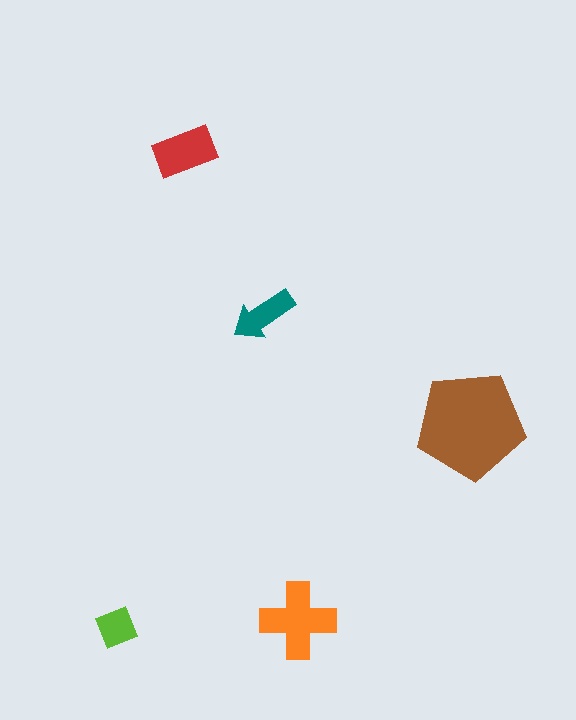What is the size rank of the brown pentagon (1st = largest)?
1st.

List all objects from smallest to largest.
The lime diamond, the teal arrow, the red rectangle, the orange cross, the brown pentagon.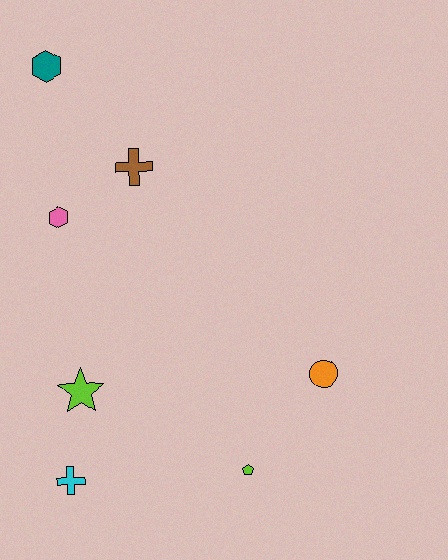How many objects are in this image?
There are 7 objects.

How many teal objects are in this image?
There is 1 teal object.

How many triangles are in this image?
There are no triangles.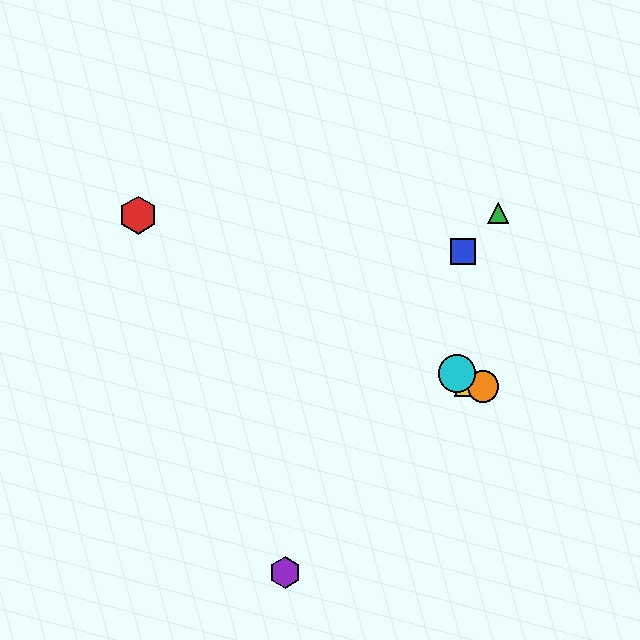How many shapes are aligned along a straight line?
4 shapes (the red hexagon, the yellow triangle, the orange circle, the cyan circle) are aligned along a straight line.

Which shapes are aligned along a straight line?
The red hexagon, the yellow triangle, the orange circle, the cyan circle are aligned along a straight line.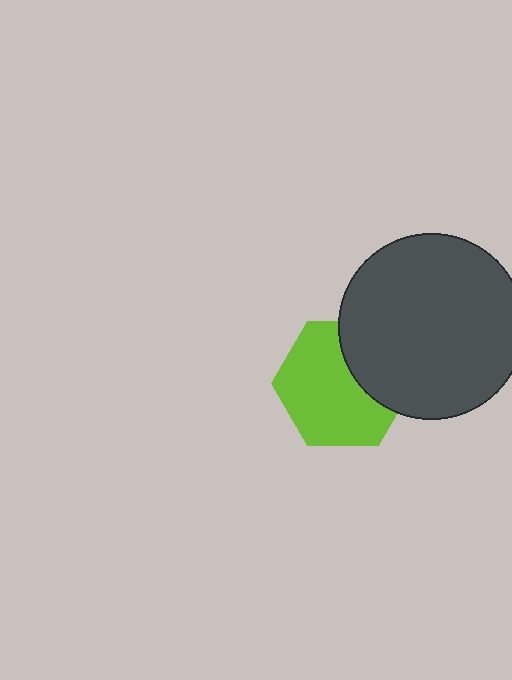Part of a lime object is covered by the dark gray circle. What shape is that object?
It is a hexagon.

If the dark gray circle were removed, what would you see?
You would see the complete lime hexagon.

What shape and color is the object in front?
The object in front is a dark gray circle.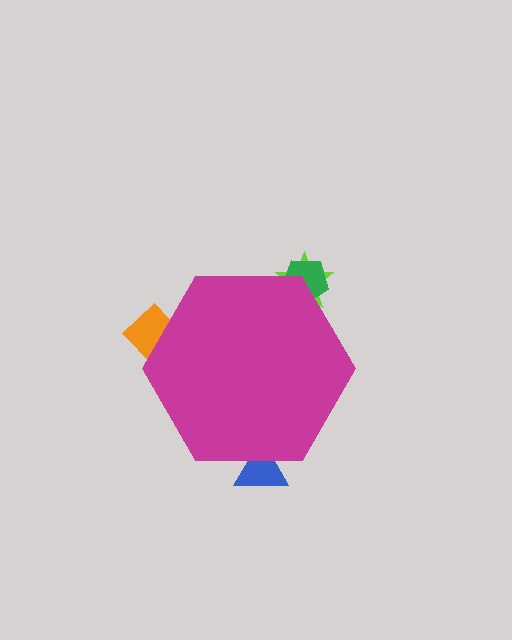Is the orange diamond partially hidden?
Yes, the orange diamond is partially hidden behind the magenta hexagon.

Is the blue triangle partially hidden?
Yes, the blue triangle is partially hidden behind the magenta hexagon.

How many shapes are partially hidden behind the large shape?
4 shapes are partially hidden.